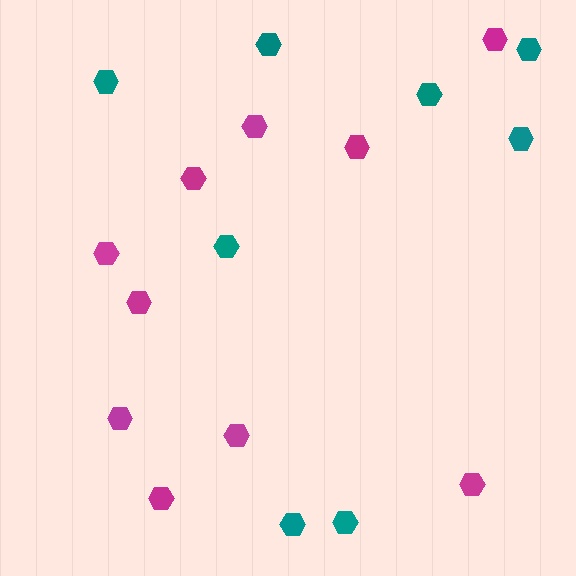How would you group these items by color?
There are 2 groups: one group of magenta hexagons (10) and one group of teal hexagons (8).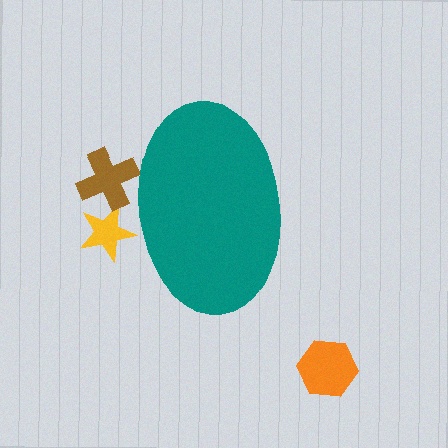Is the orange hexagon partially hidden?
No, the orange hexagon is fully visible.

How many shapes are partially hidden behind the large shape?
2 shapes are partially hidden.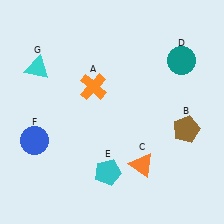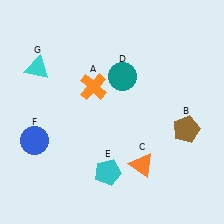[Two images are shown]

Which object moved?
The teal circle (D) moved left.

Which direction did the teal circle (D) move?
The teal circle (D) moved left.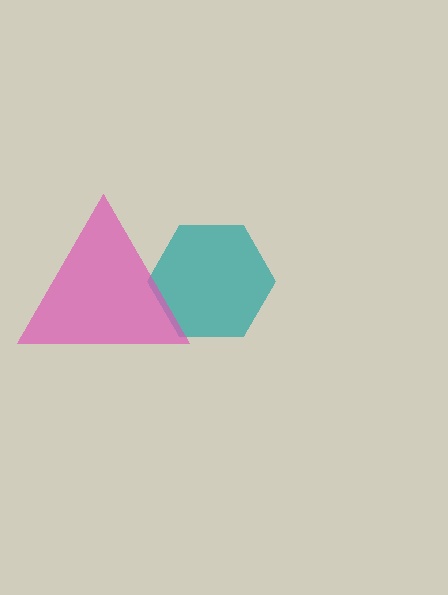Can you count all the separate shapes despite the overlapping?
Yes, there are 2 separate shapes.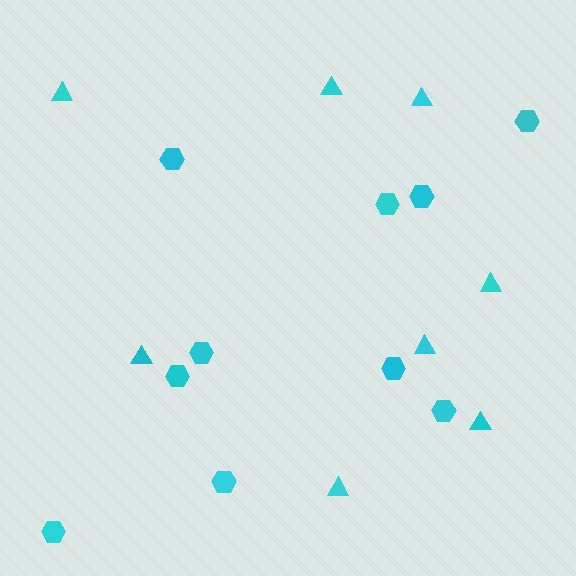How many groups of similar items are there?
There are 2 groups: one group of hexagons (10) and one group of triangles (8).